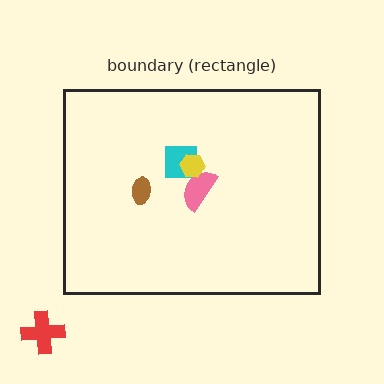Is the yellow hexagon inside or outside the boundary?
Inside.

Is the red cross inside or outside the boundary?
Outside.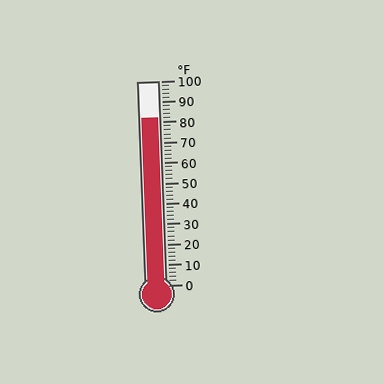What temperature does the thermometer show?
The thermometer shows approximately 82°F.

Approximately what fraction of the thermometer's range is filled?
The thermometer is filled to approximately 80% of its range.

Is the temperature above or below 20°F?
The temperature is above 20°F.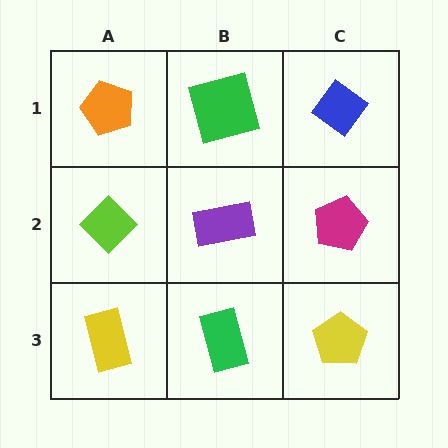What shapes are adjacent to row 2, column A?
An orange pentagon (row 1, column A), a yellow rectangle (row 3, column A), a purple rectangle (row 2, column B).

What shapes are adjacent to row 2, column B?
A green square (row 1, column B), a green rectangle (row 3, column B), a lime diamond (row 2, column A), a magenta pentagon (row 2, column C).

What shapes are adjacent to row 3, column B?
A purple rectangle (row 2, column B), a yellow rectangle (row 3, column A), a yellow pentagon (row 3, column C).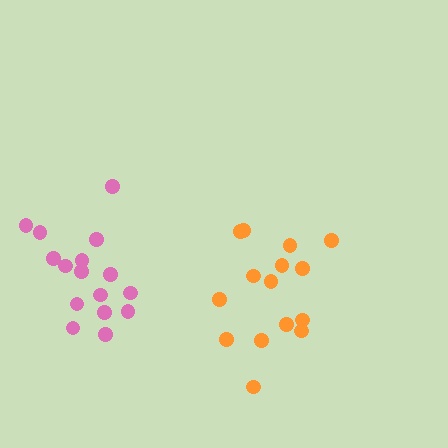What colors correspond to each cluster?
The clusters are colored: pink, orange.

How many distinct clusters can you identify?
There are 2 distinct clusters.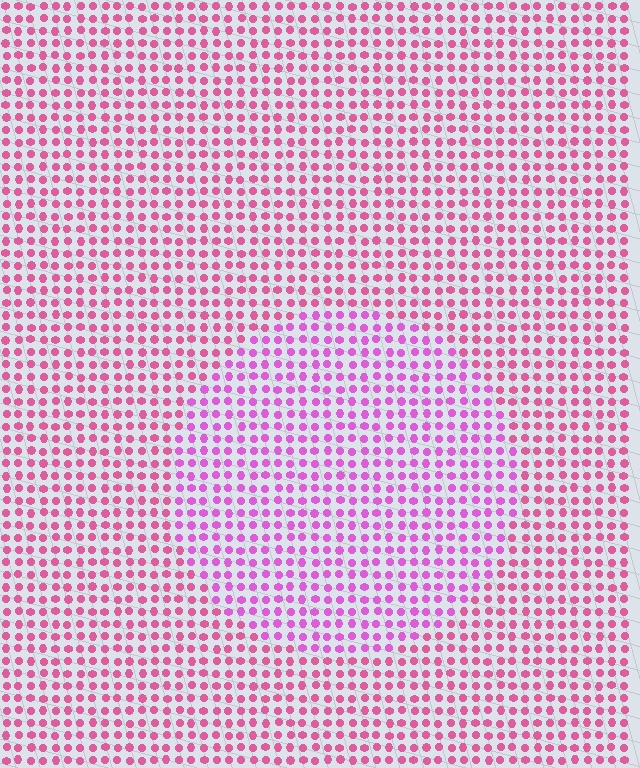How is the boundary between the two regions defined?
The boundary is defined purely by a slight shift in hue (about 28 degrees). Spacing, size, and orientation are identical on both sides.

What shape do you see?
I see a circle.